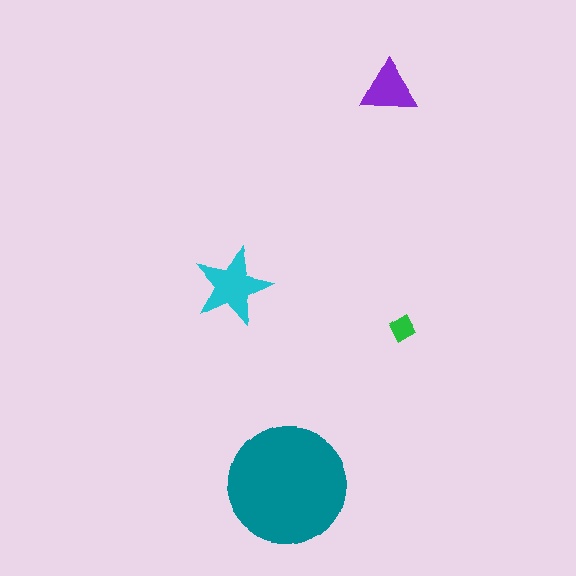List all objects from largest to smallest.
The teal circle, the cyan star, the purple triangle, the green diamond.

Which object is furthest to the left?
The cyan star is leftmost.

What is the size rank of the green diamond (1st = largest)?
4th.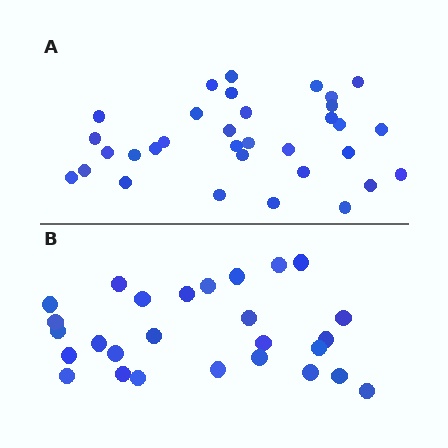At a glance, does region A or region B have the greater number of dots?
Region A (the top region) has more dots.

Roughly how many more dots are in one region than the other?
Region A has about 6 more dots than region B.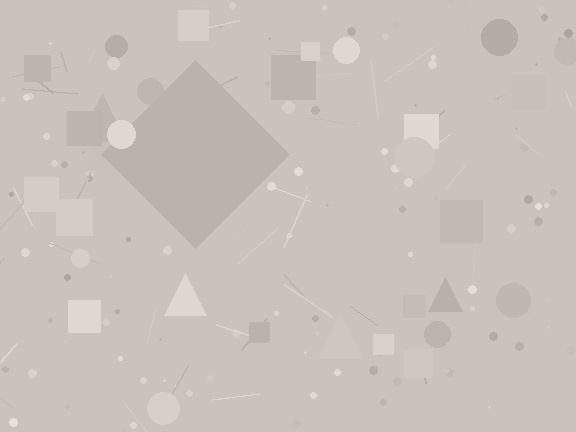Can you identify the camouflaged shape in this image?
The camouflaged shape is a diamond.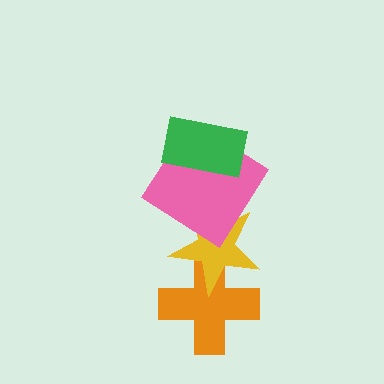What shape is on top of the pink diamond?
The green rectangle is on top of the pink diamond.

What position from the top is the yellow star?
The yellow star is 3rd from the top.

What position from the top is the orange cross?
The orange cross is 4th from the top.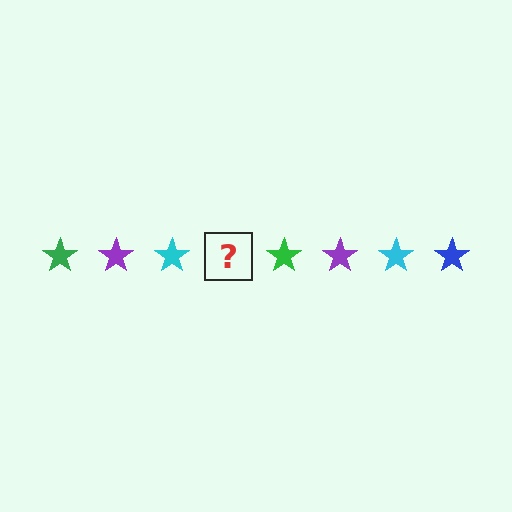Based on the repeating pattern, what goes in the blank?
The blank should be a blue star.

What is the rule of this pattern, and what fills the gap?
The rule is that the pattern cycles through green, purple, cyan, blue stars. The gap should be filled with a blue star.